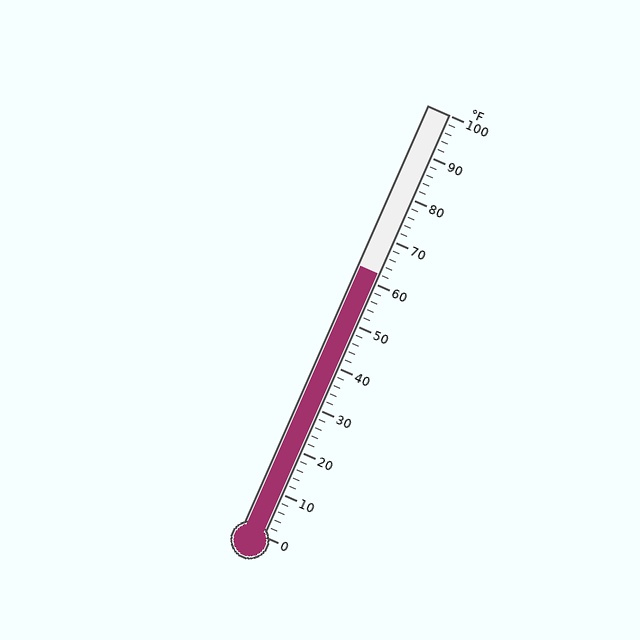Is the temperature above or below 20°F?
The temperature is above 20°F.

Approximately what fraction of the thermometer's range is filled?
The thermometer is filled to approximately 60% of its range.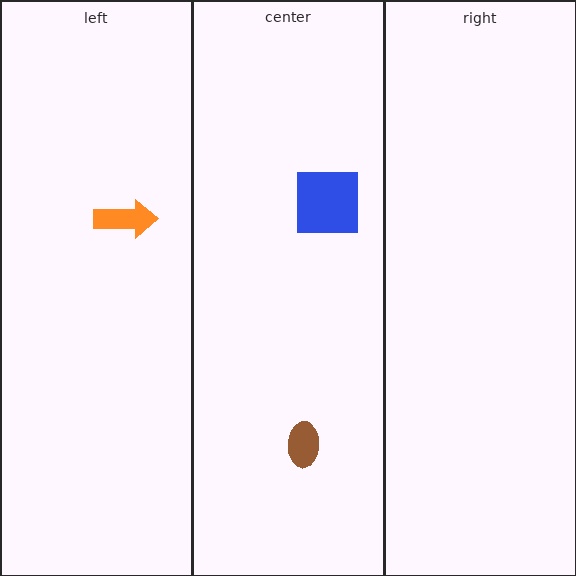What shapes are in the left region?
The orange arrow.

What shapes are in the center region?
The brown ellipse, the blue square.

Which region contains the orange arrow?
The left region.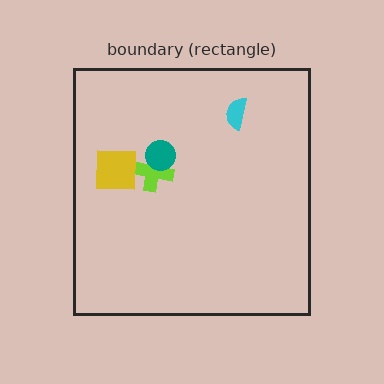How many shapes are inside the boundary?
4 inside, 0 outside.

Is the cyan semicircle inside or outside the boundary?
Inside.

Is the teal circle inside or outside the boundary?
Inside.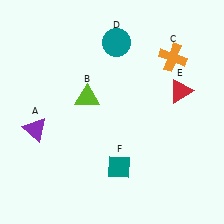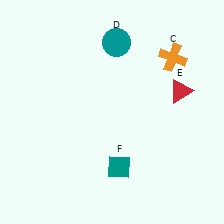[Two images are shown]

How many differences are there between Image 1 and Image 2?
There are 2 differences between the two images.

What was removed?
The lime triangle (B), the purple triangle (A) were removed in Image 2.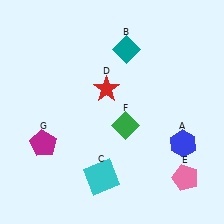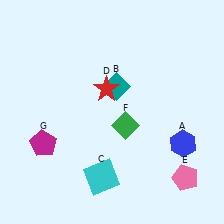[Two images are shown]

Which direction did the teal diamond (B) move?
The teal diamond (B) moved down.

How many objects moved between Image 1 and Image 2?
1 object moved between the two images.